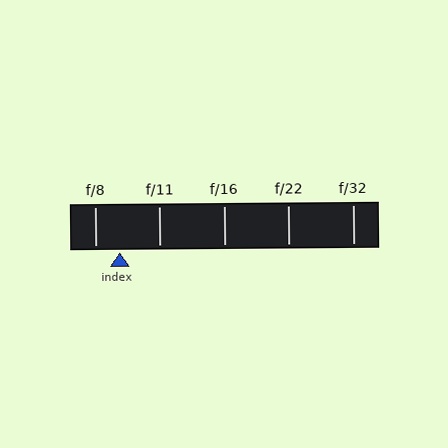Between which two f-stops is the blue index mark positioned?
The index mark is between f/8 and f/11.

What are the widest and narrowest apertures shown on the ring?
The widest aperture shown is f/8 and the narrowest is f/32.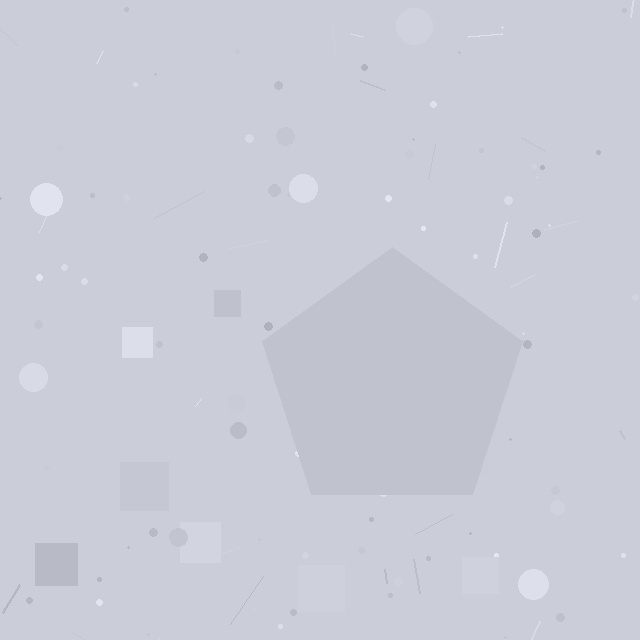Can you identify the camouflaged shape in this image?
The camouflaged shape is a pentagon.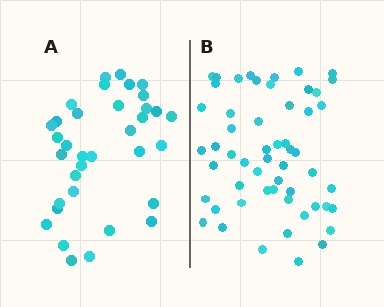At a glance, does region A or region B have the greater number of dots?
Region B (the right region) has more dots.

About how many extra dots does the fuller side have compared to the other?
Region B has approximately 20 more dots than region A.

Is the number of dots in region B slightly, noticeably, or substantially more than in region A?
Region B has substantially more. The ratio is roughly 1.6 to 1.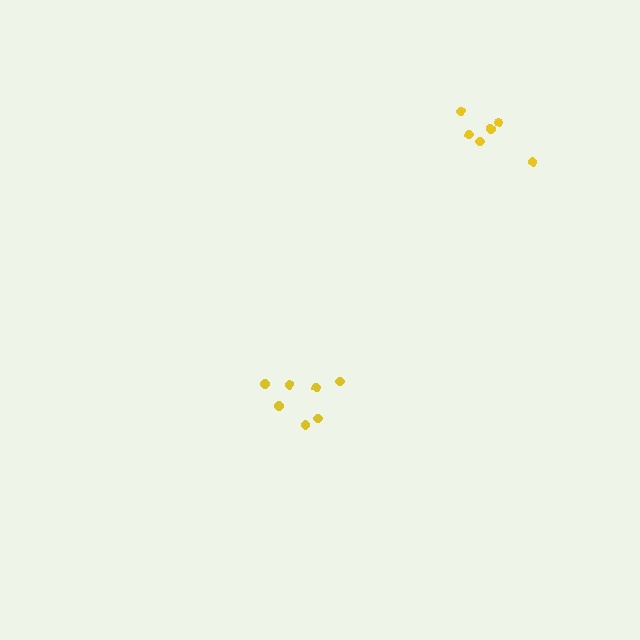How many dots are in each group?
Group 1: 6 dots, Group 2: 7 dots (13 total).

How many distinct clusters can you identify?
There are 2 distinct clusters.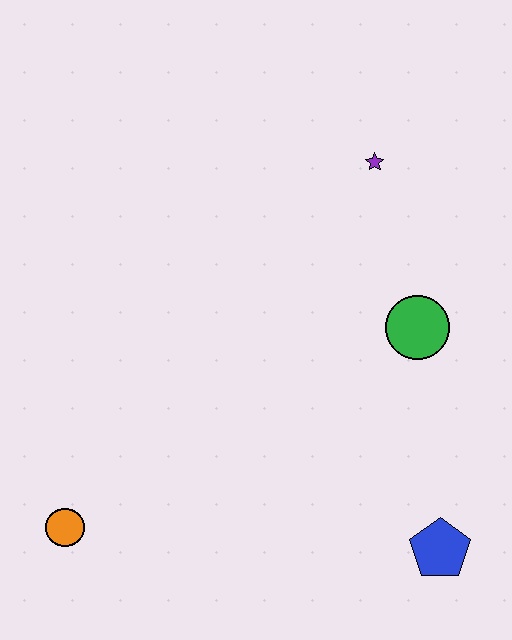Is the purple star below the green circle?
No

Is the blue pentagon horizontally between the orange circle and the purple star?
No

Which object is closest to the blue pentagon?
The green circle is closest to the blue pentagon.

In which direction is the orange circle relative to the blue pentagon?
The orange circle is to the left of the blue pentagon.